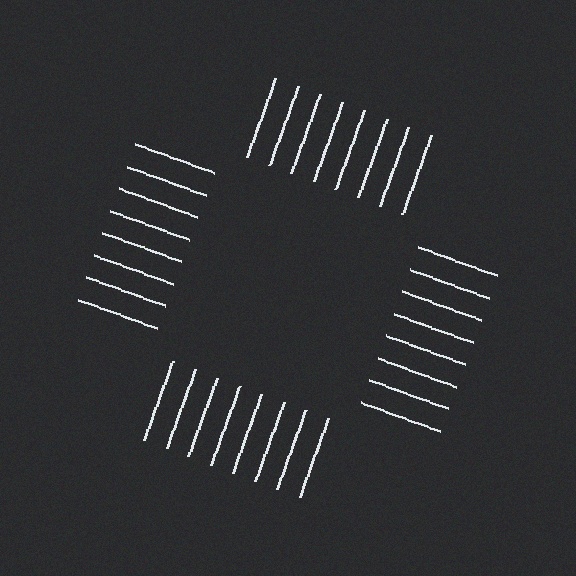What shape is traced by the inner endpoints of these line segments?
An illusory square — the line segments terminate on its edges but no continuous stroke is drawn.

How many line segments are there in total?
32 — 8 along each of the 4 edges.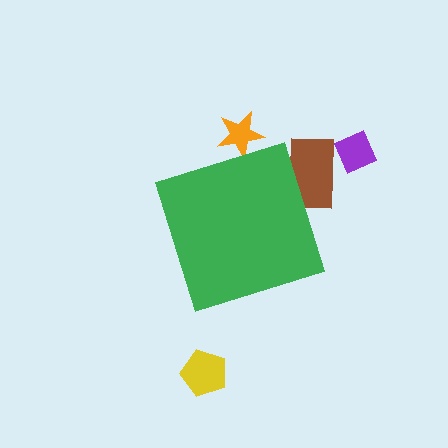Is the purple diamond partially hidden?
No, the purple diamond is fully visible.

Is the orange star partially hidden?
Yes, the orange star is partially hidden behind the green diamond.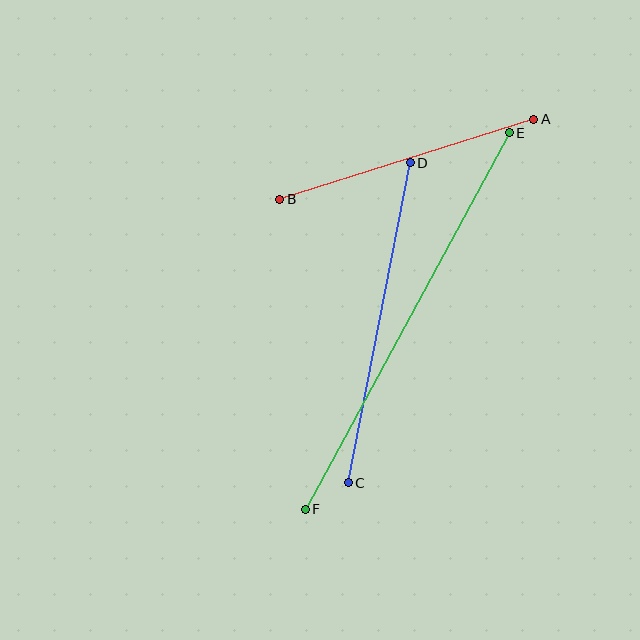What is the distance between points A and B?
The distance is approximately 266 pixels.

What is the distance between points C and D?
The distance is approximately 326 pixels.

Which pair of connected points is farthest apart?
Points E and F are farthest apart.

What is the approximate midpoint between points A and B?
The midpoint is at approximately (407, 159) pixels.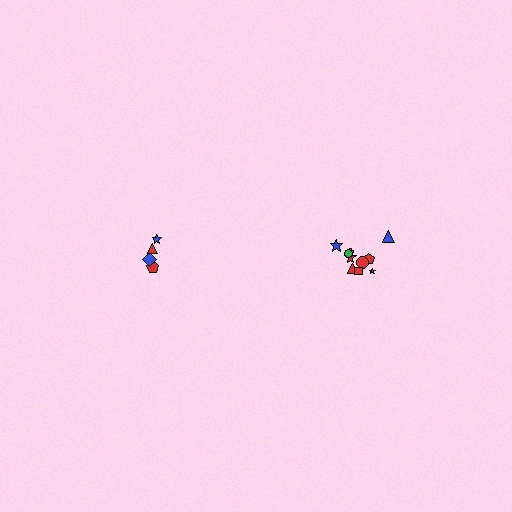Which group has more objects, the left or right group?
The right group.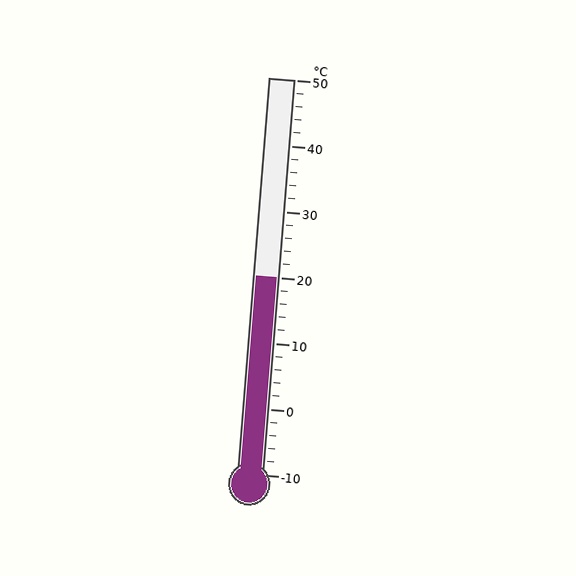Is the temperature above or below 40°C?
The temperature is below 40°C.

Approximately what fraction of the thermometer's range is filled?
The thermometer is filled to approximately 50% of its range.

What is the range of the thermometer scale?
The thermometer scale ranges from -10°C to 50°C.